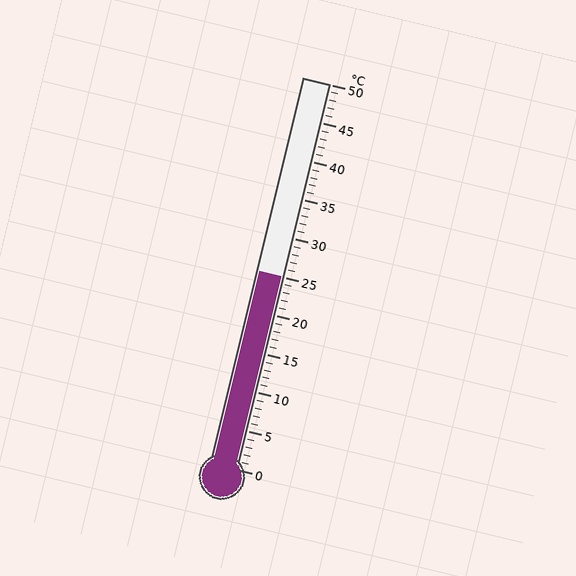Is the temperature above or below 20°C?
The temperature is above 20°C.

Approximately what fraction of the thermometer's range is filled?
The thermometer is filled to approximately 50% of its range.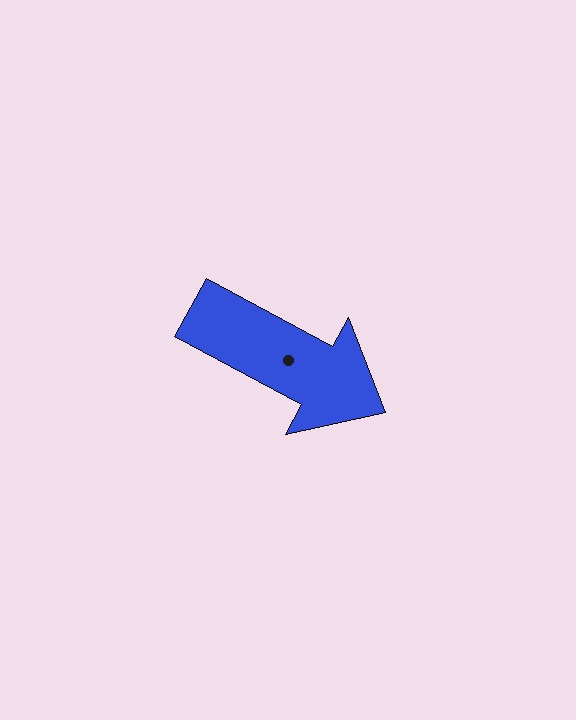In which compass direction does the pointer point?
Southeast.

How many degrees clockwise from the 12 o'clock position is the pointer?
Approximately 118 degrees.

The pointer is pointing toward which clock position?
Roughly 4 o'clock.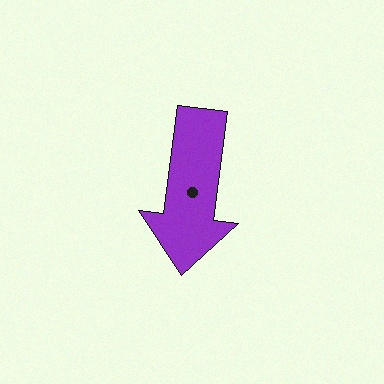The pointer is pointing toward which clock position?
Roughly 6 o'clock.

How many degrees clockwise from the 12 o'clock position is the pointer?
Approximately 187 degrees.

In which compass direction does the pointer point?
South.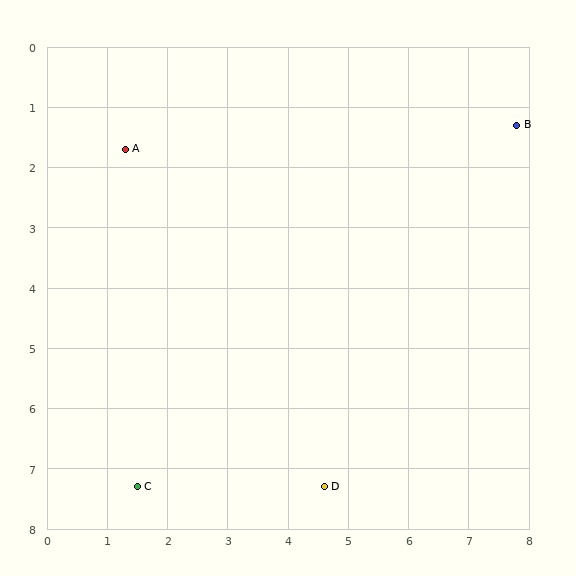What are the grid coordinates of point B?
Point B is at approximately (7.8, 1.3).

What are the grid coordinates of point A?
Point A is at approximately (1.3, 1.7).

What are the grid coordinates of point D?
Point D is at approximately (4.6, 7.3).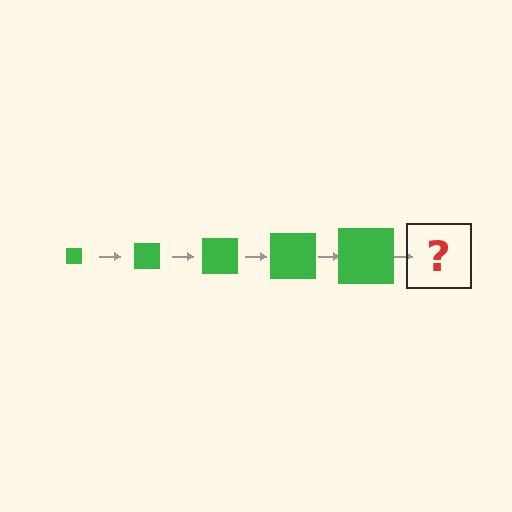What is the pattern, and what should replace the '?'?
The pattern is that the square gets progressively larger each step. The '?' should be a green square, larger than the previous one.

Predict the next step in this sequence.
The next step is a green square, larger than the previous one.